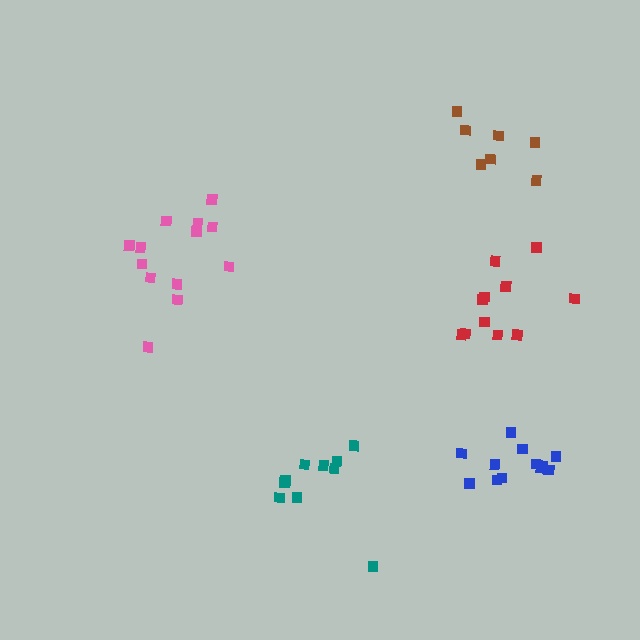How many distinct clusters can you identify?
There are 5 distinct clusters.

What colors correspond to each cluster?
The clusters are colored: pink, red, blue, teal, brown.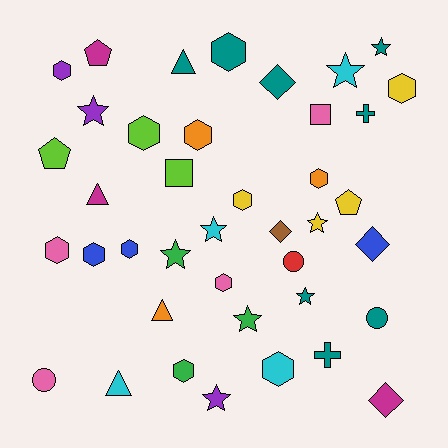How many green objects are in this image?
There are 3 green objects.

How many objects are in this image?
There are 40 objects.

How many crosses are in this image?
There are 2 crosses.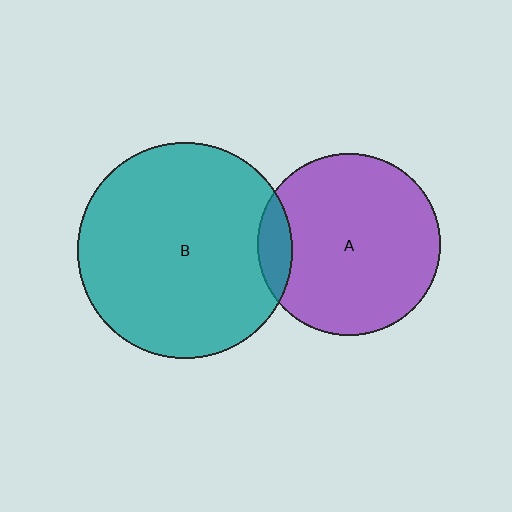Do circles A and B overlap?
Yes.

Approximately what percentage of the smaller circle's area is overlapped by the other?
Approximately 10%.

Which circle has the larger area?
Circle B (teal).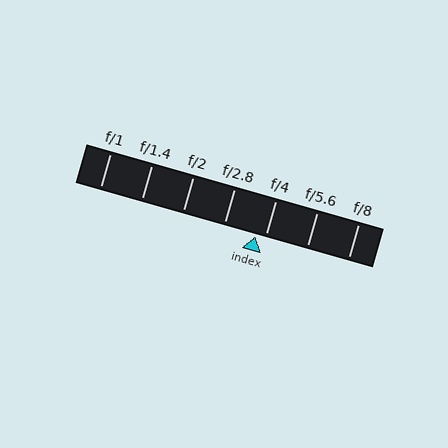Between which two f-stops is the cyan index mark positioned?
The index mark is between f/2.8 and f/4.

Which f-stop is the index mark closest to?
The index mark is closest to f/4.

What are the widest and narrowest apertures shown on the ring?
The widest aperture shown is f/1 and the narrowest is f/8.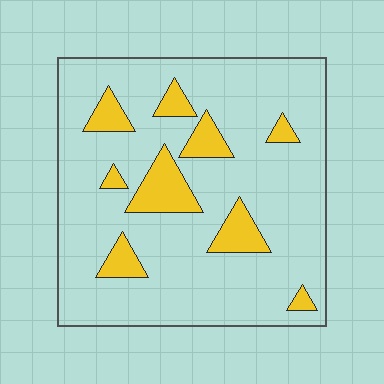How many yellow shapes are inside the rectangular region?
9.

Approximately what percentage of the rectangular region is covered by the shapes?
Approximately 15%.